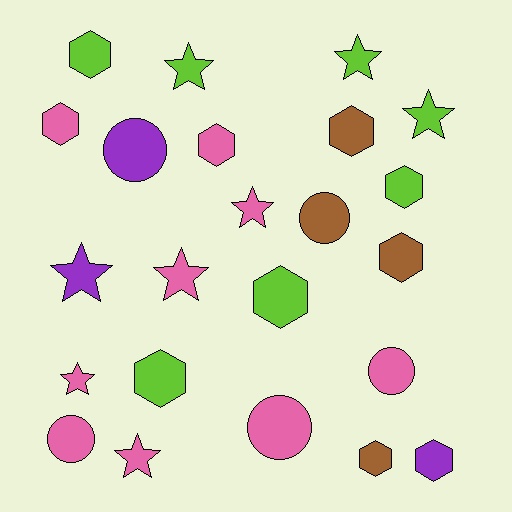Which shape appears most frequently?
Hexagon, with 10 objects.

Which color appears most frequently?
Pink, with 9 objects.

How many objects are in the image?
There are 23 objects.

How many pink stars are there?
There are 4 pink stars.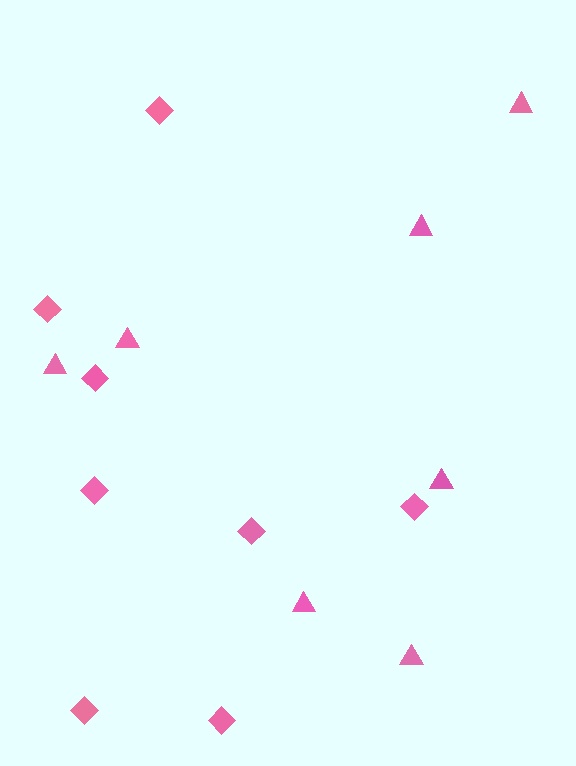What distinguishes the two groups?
There are 2 groups: one group of diamonds (8) and one group of triangles (7).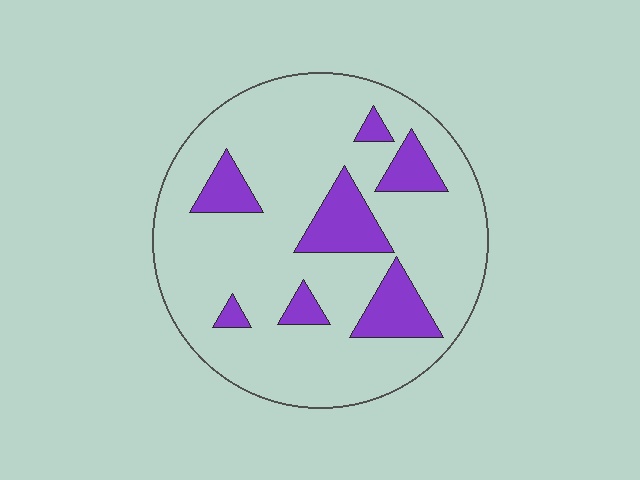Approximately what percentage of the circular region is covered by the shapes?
Approximately 20%.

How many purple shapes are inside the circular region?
7.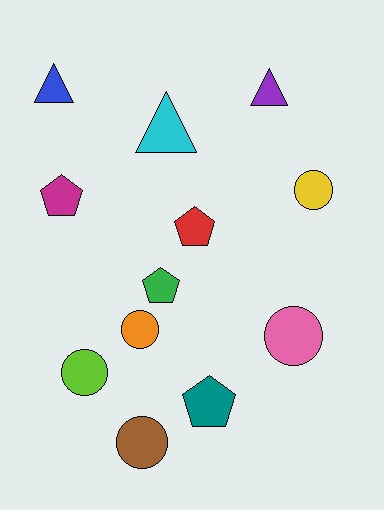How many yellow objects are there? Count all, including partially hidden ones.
There is 1 yellow object.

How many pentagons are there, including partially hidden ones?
There are 4 pentagons.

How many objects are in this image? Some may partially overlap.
There are 12 objects.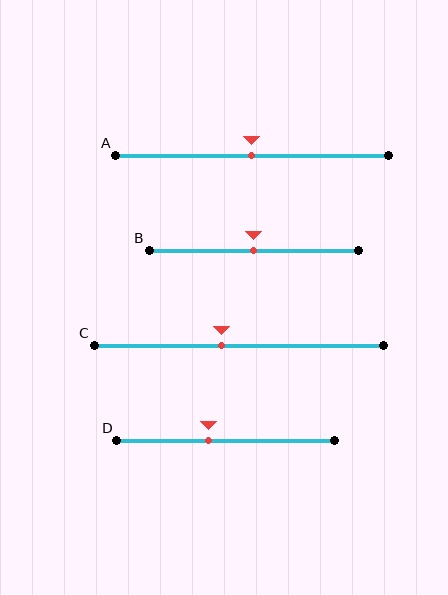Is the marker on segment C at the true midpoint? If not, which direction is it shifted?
No, the marker on segment C is shifted to the left by about 6% of the segment length.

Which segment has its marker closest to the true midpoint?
Segment A has its marker closest to the true midpoint.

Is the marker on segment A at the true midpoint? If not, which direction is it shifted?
Yes, the marker on segment A is at the true midpoint.